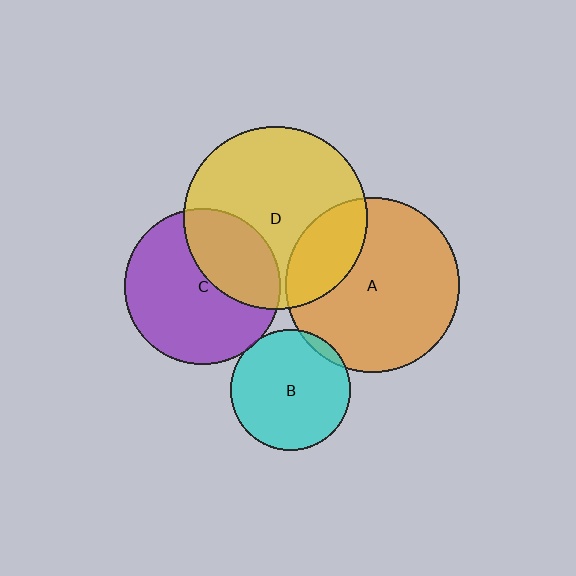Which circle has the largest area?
Circle D (yellow).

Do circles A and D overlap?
Yes.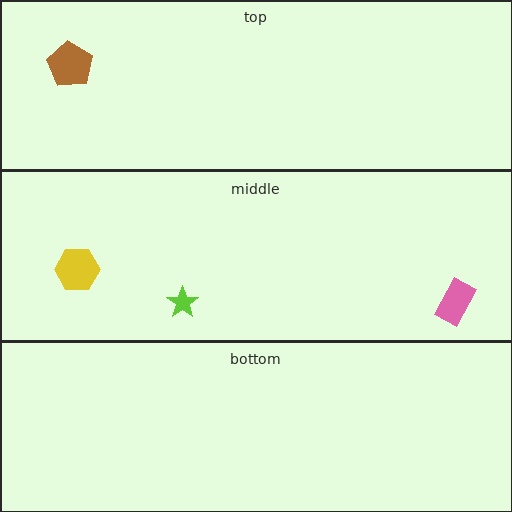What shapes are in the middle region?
The pink rectangle, the lime star, the yellow hexagon.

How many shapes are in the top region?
1.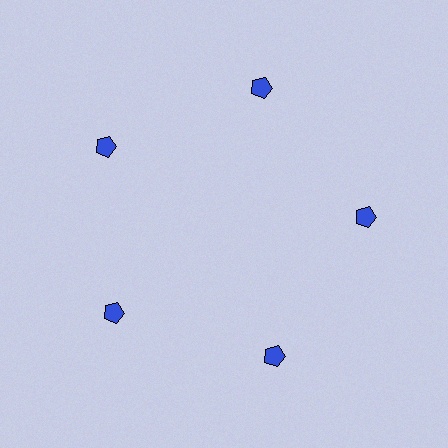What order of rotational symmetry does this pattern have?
This pattern has 5-fold rotational symmetry.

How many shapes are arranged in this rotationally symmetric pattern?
There are 5 shapes, arranged in 5 groups of 1.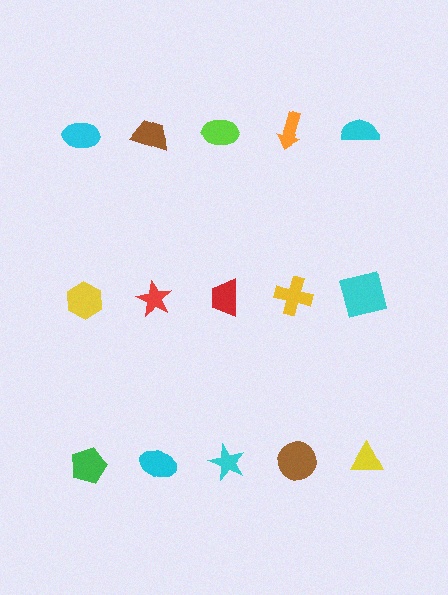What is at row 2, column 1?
A yellow hexagon.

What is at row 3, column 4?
A brown circle.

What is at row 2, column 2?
A red star.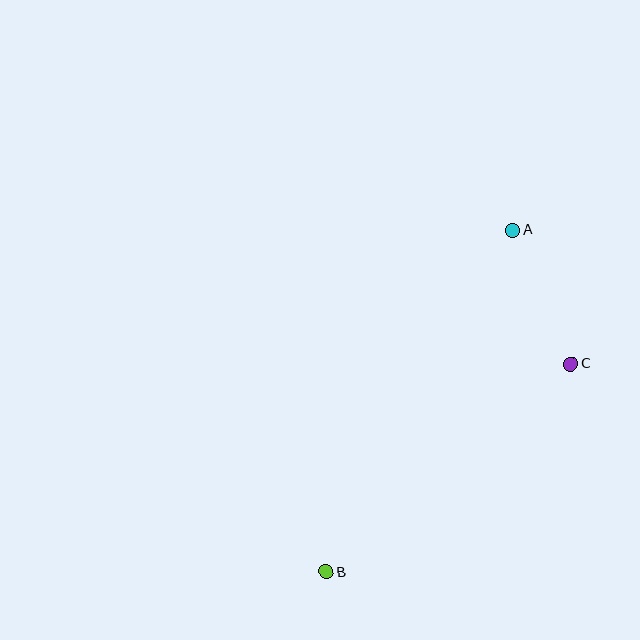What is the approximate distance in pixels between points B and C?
The distance between B and C is approximately 321 pixels.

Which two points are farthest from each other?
Points A and B are farthest from each other.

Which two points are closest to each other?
Points A and C are closest to each other.